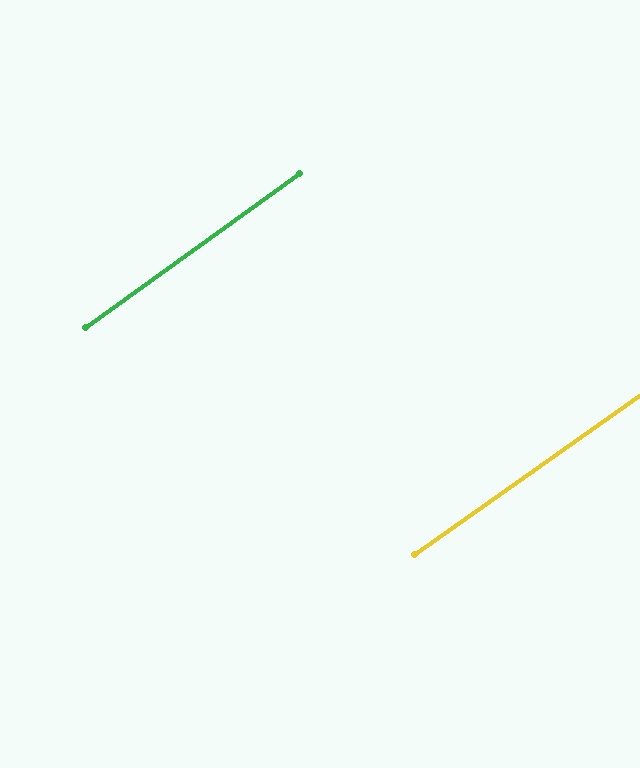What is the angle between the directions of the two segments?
Approximately 0 degrees.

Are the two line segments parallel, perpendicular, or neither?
Parallel — their directions differ by only 0.3°.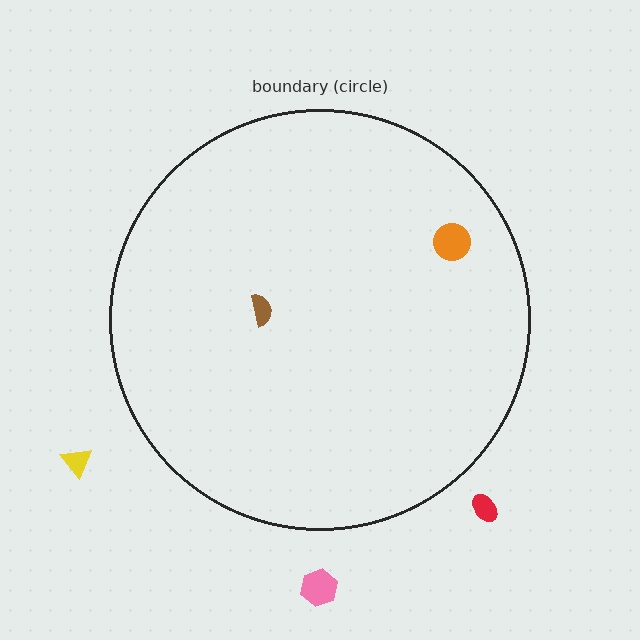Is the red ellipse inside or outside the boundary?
Outside.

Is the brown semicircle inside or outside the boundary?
Inside.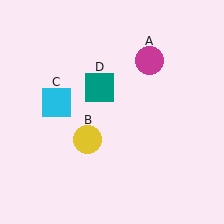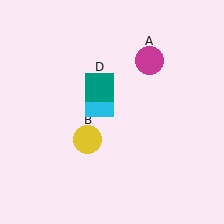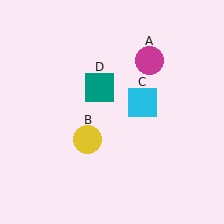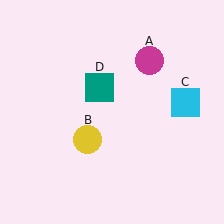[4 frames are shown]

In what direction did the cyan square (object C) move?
The cyan square (object C) moved right.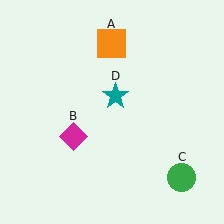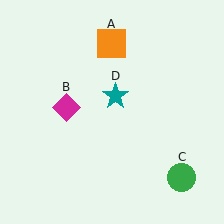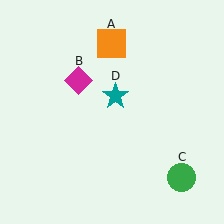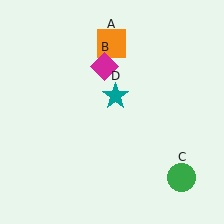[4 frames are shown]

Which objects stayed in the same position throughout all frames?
Orange square (object A) and green circle (object C) and teal star (object D) remained stationary.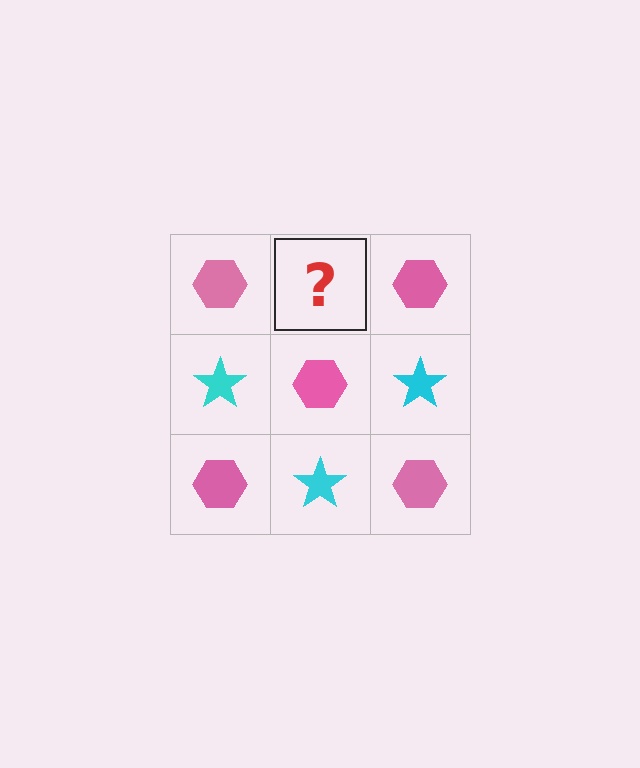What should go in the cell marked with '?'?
The missing cell should contain a cyan star.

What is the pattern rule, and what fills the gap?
The rule is that it alternates pink hexagon and cyan star in a checkerboard pattern. The gap should be filled with a cyan star.